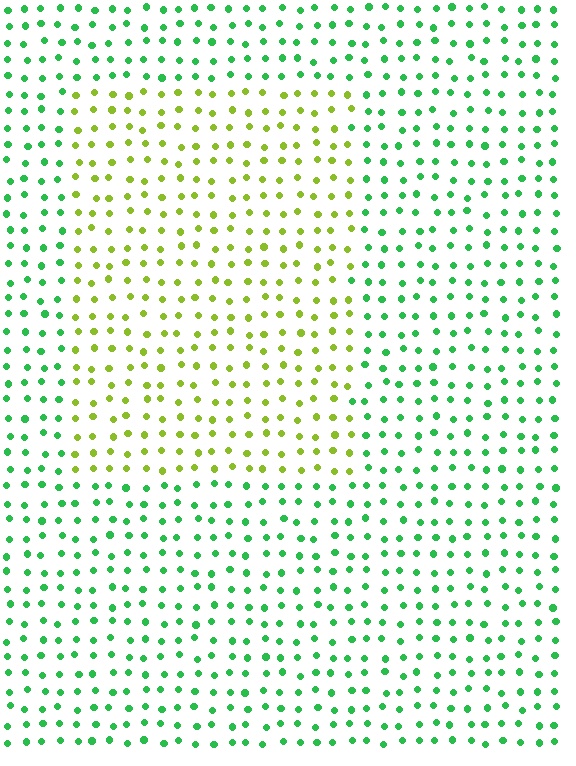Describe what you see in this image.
The image is filled with small green elements in a uniform arrangement. A rectangle-shaped region is visible where the elements are tinted to a slightly different hue, forming a subtle color boundary.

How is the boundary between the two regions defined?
The boundary is defined purely by a slight shift in hue (about 53 degrees). Spacing, size, and orientation are identical on both sides.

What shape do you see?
I see a rectangle.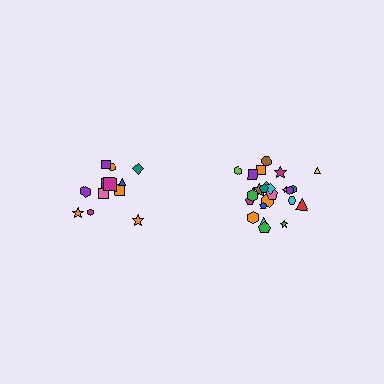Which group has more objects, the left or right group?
The right group.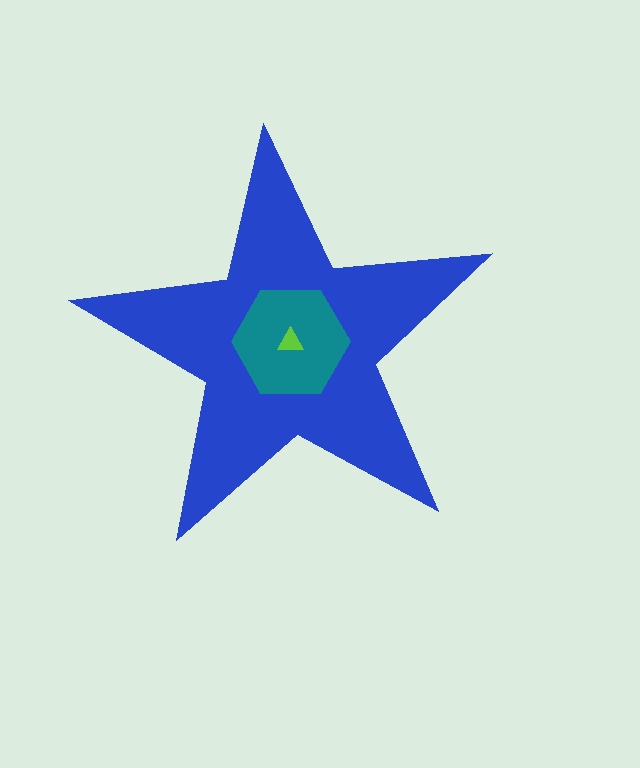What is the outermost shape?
The blue star.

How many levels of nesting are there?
3.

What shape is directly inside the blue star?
The teal hexagon.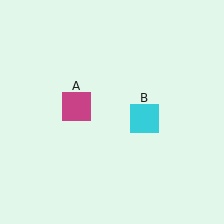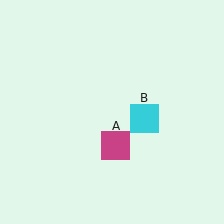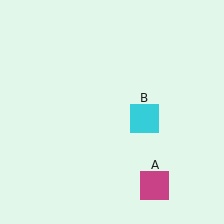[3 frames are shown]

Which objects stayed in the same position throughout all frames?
Cyan square (object B) remained stationary.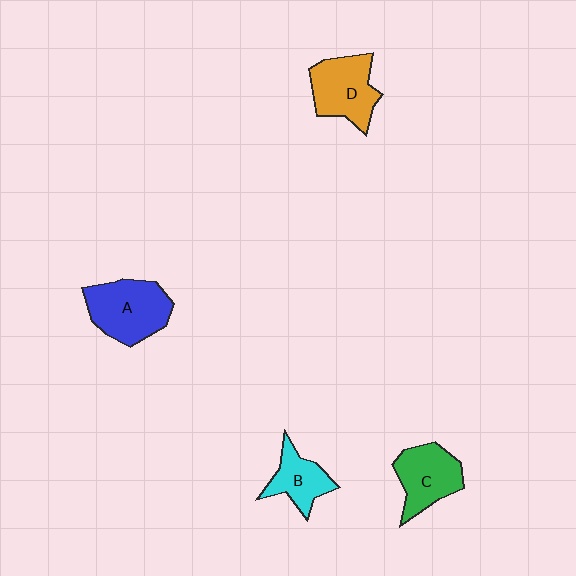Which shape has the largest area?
Shape A (blue).